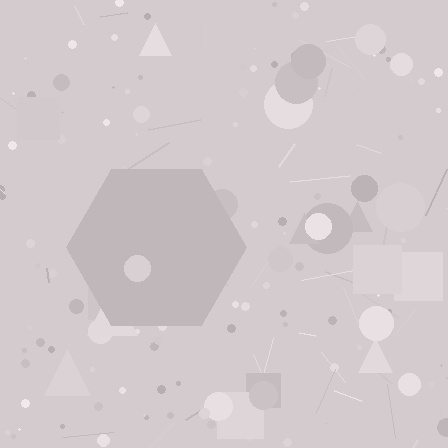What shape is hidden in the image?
A hexagon is hidden in the image.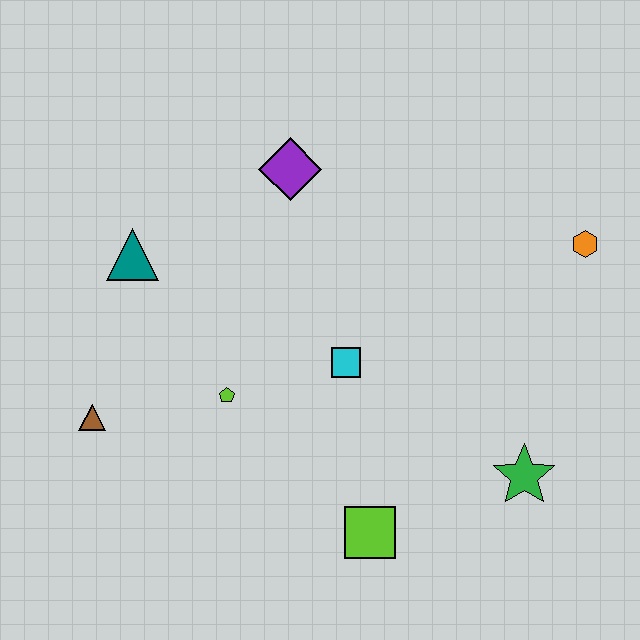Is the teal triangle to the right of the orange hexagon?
No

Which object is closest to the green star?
The lime square is closest to the green star.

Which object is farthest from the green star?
The teal triangle is farthest from the green star.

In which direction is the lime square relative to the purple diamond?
The lime square is below the purple diamond.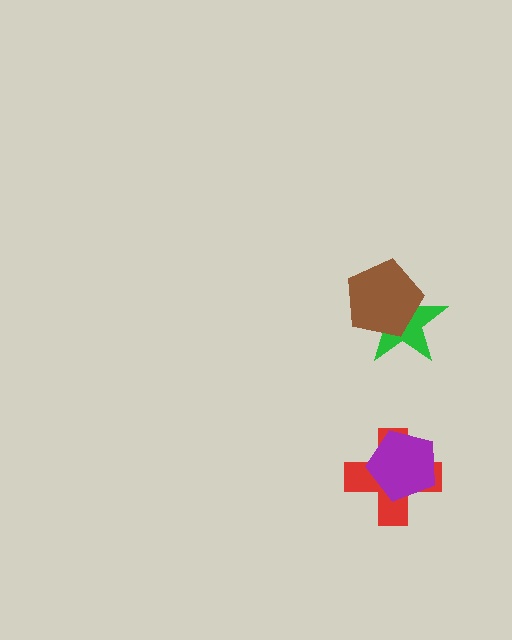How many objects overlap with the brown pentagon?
1 object overlaps with the brown pentagon.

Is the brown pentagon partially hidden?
No, no other shape covers it.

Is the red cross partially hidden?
Yes, it is partially covered by another shape.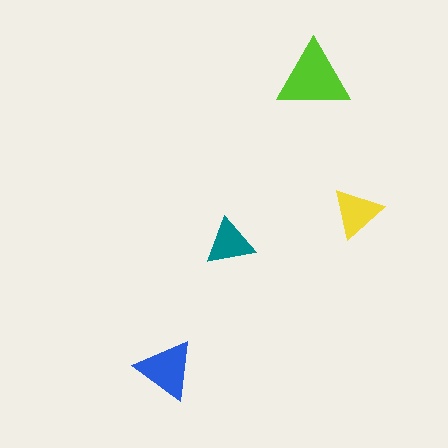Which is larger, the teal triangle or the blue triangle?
The blue one.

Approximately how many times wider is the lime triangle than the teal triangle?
About 1.5 times wider.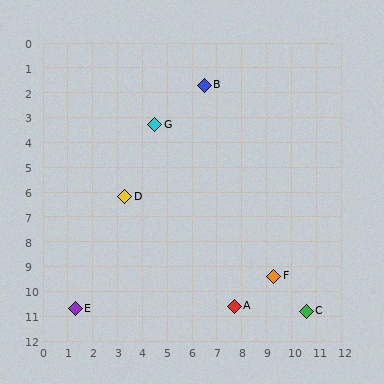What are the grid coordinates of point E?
Point E is at approximately (1.3, 10.7).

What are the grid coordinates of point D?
Point D is at approximately (3.3, 6.2).